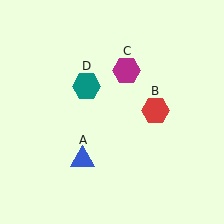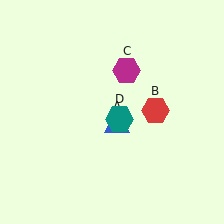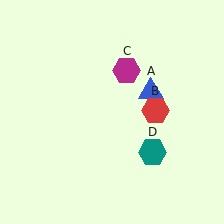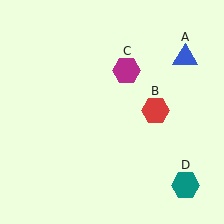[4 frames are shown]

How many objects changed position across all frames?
2 objects changed position: blue triangle (object A), teal hexagon (object D).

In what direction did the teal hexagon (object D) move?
The teal hexagon (object D) moved down and to the right.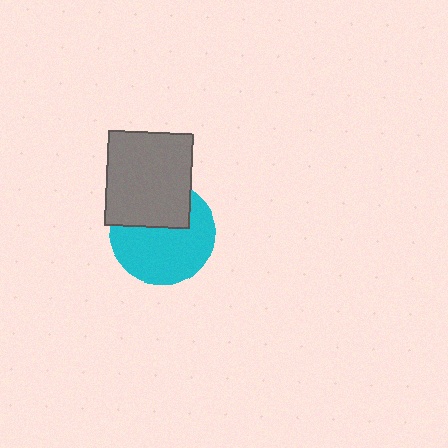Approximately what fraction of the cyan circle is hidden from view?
Roughly 37% of the cyan circle is hidden behind the gray rectangle.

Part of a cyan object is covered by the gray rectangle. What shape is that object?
It is a circle.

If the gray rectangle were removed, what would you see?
You would see the complete cyan circle.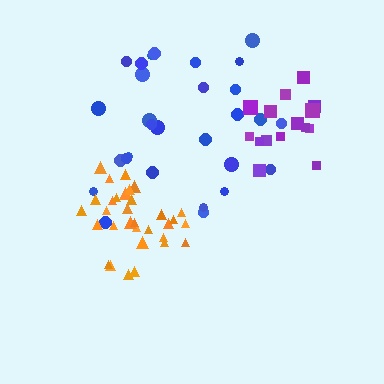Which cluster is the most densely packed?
Orange.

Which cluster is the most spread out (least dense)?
Blue.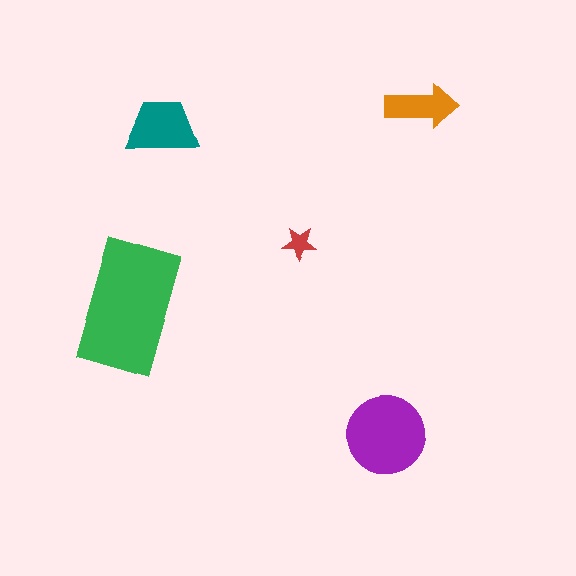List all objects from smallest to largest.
The red star, the orange arrow, the teal trapezoid, the purple circle, the green rectangle.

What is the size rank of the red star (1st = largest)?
5th.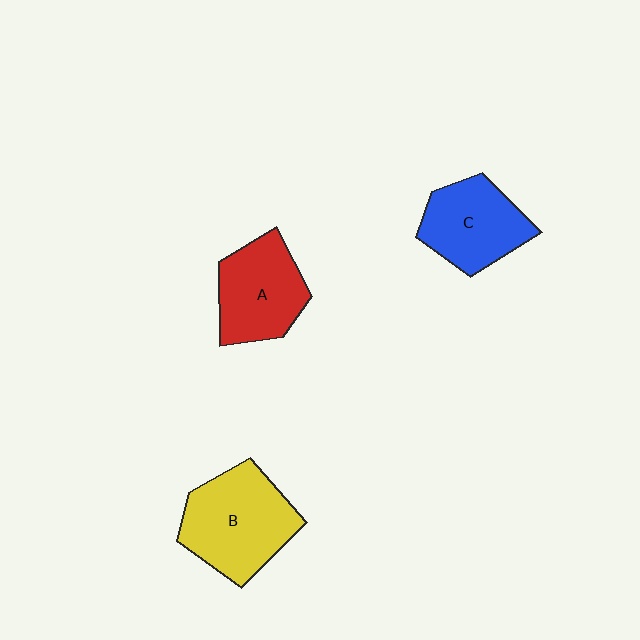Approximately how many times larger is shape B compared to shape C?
Approximately 1.3 times.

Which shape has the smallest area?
Shape C (blue).